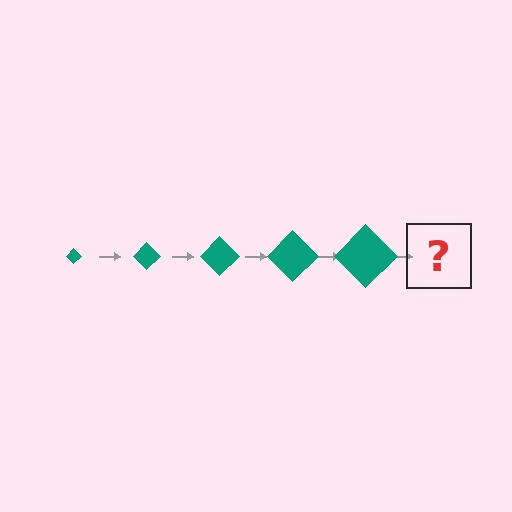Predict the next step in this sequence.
The next step is a teal diamond, larger than the previous one.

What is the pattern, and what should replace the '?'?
The pattern is that the diamond gets progressively larger each step. The '?' should be a teal diamond, larger than the previous one.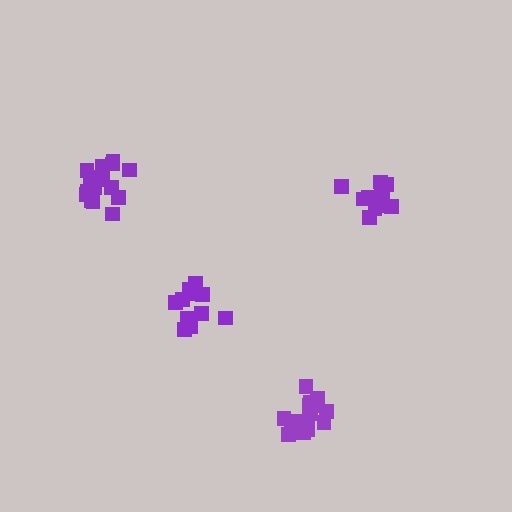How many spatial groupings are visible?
There are 4 spatial groupings.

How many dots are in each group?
Group 1: 16 dots, Group 2: 17 dots, Group 3: 12 dots, Group 4: 12 dots (57 total).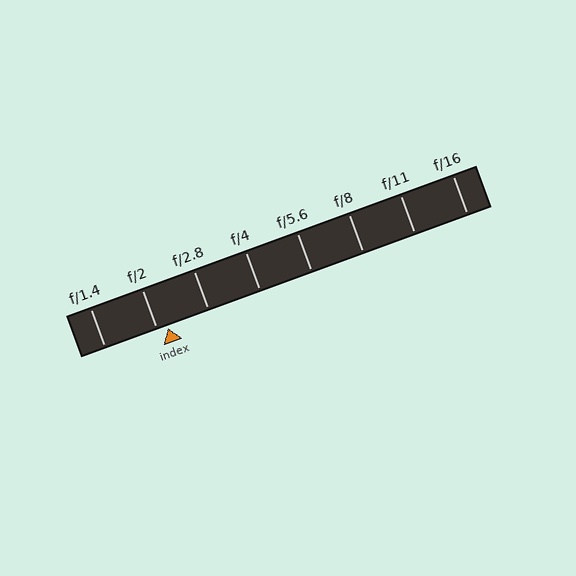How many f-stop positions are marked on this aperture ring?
There are 8 f-stop positions marked.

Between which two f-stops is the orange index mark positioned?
The index mark is between f/2 and f/2.8.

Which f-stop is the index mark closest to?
The index mark is closest to f/2.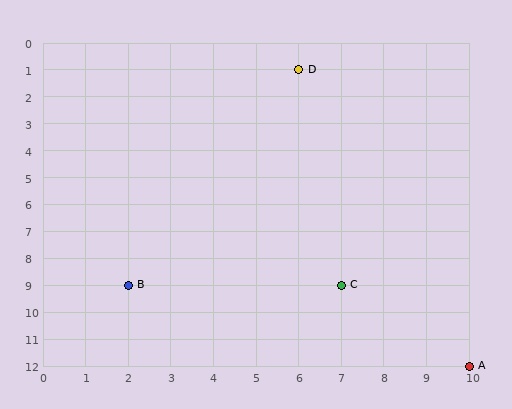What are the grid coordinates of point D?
Point D is at grid coordinates (6, 1).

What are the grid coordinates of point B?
Point B is at grid coordinates (2, 9).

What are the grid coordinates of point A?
Point A is at grid coordinates (10, 12).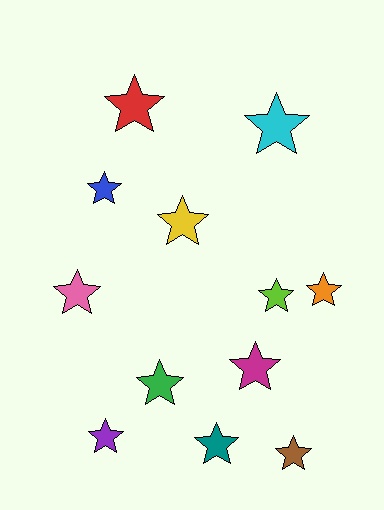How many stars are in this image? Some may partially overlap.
There are 12 stars.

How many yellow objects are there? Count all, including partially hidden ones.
There is 1 yellow object.